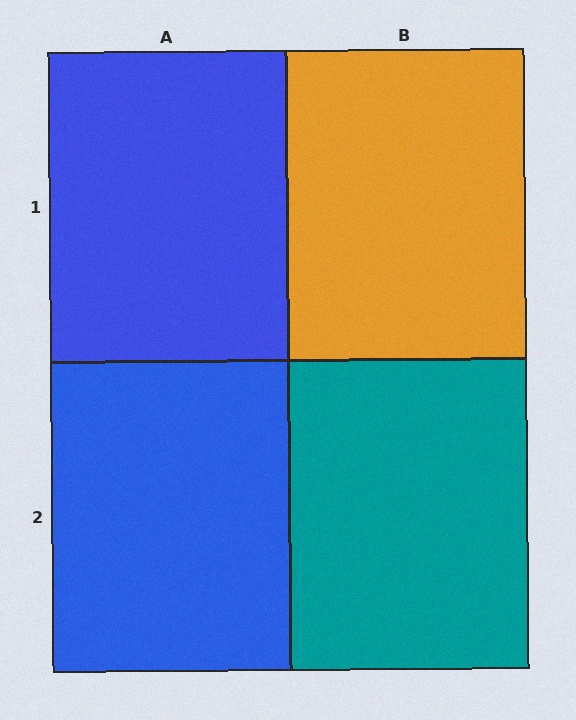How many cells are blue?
2 cells are blue.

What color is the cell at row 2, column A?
Blue.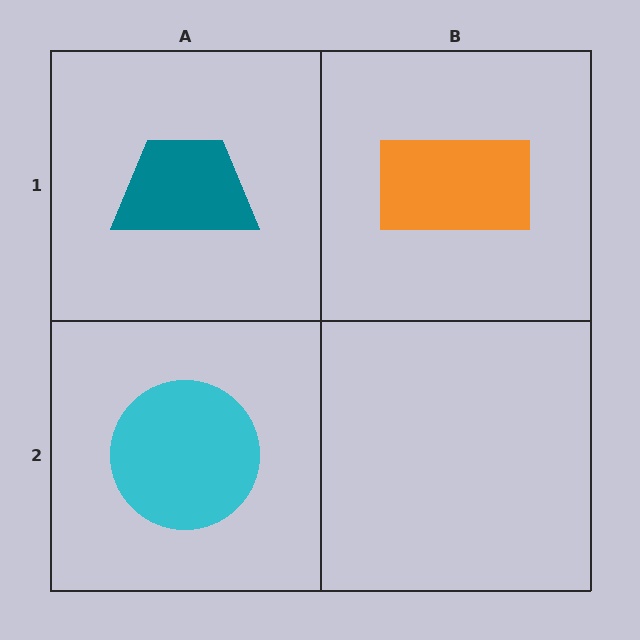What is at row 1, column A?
A teal trapezoid.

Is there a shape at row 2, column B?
No, that cell is empty.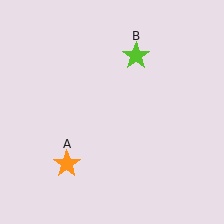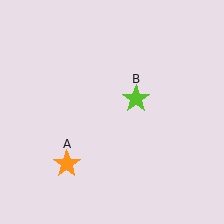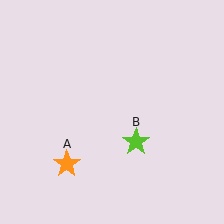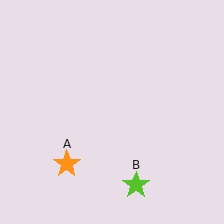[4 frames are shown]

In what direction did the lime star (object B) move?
The lime star (object B) moved down.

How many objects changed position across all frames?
1 object changed position: lime star (object B).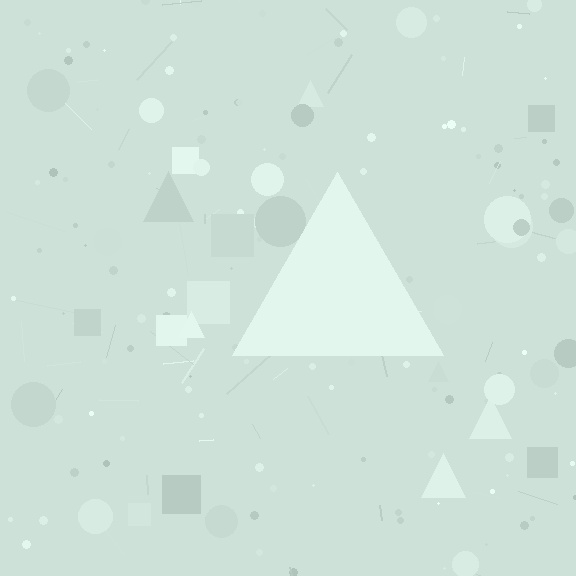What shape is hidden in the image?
A triangle is hidden in the image.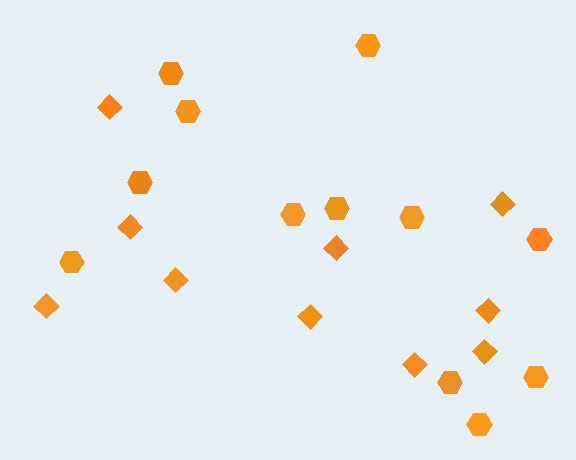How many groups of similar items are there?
There are 2 groups: one group of diamonds (10) and one group of hexagons (12).